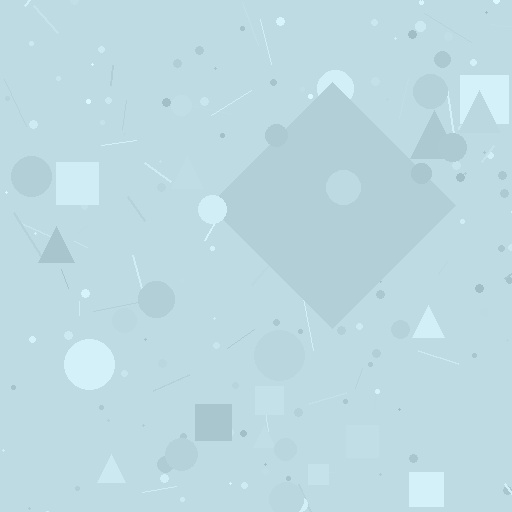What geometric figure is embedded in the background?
A diamond is embedded in the background.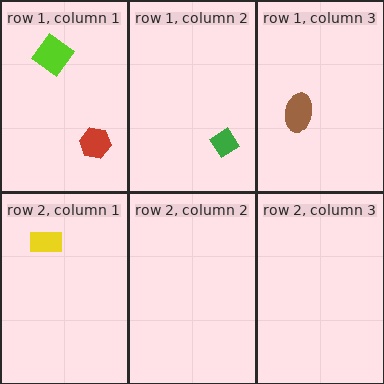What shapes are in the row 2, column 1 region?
The yellow rectangle.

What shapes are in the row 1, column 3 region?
The brown ellipse.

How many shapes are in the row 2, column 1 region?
1.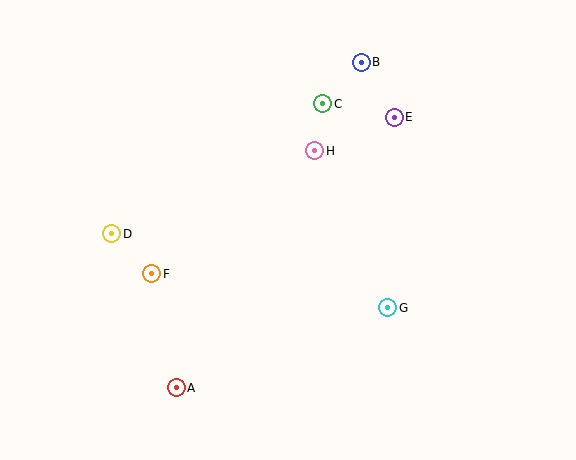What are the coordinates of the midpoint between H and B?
The midpoint between H and B is at (338, 107).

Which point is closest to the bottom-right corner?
Point G is closest to the bottom-right corner.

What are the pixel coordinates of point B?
Point B is at (361, 62).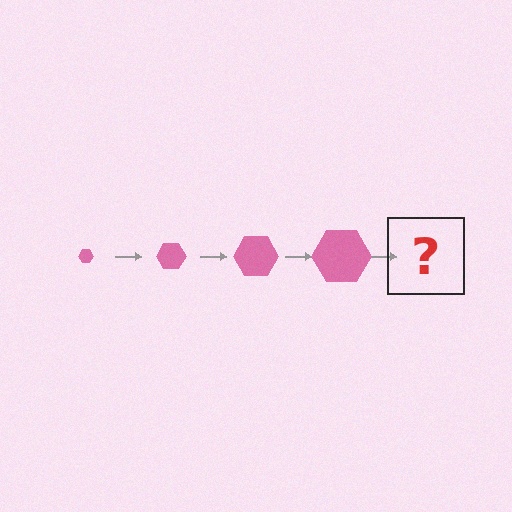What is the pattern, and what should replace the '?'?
The pattern is that the hexagon gets progressively larger each step. The '?' should be a pink hexagon, larger than the previous one.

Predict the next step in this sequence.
The next step is a pink hexagon, larger than the previous one.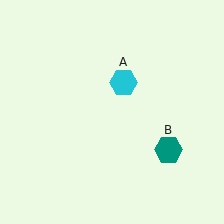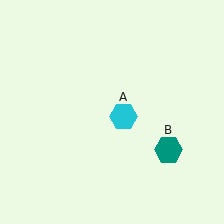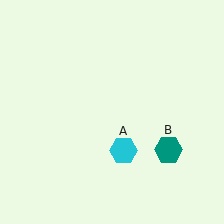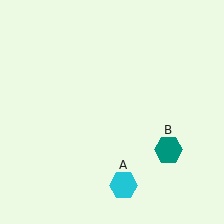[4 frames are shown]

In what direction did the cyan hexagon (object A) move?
The cyan hexagon (object A) moved down.